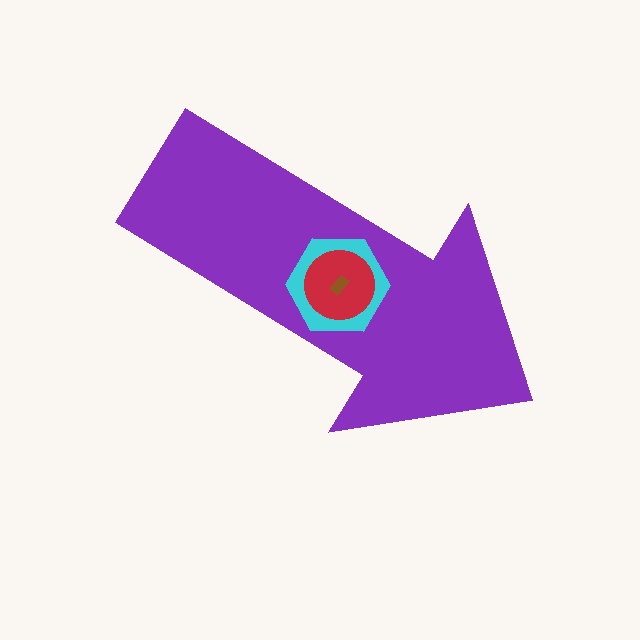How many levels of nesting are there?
4.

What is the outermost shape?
The purple arrow.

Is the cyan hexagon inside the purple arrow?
Yes.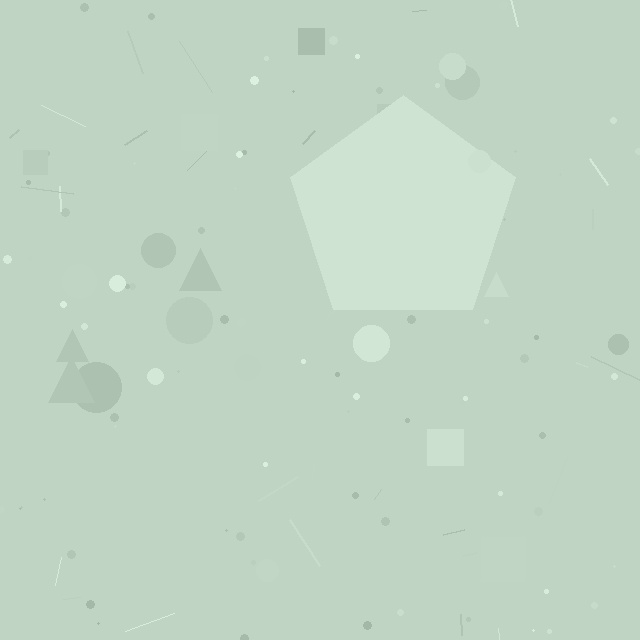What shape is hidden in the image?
A pentagon is hidden in the image.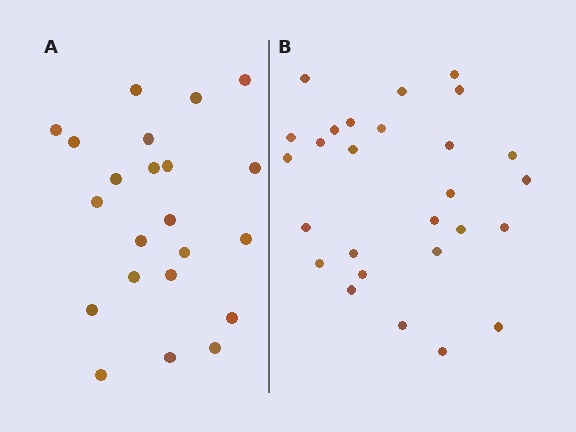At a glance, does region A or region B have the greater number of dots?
Region B (the right region) has more dots.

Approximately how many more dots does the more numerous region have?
Region B has about 5 more dots than region A.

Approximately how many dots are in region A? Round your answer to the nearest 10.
About 20 dots. (The exact count is 22, which rounds to 20.)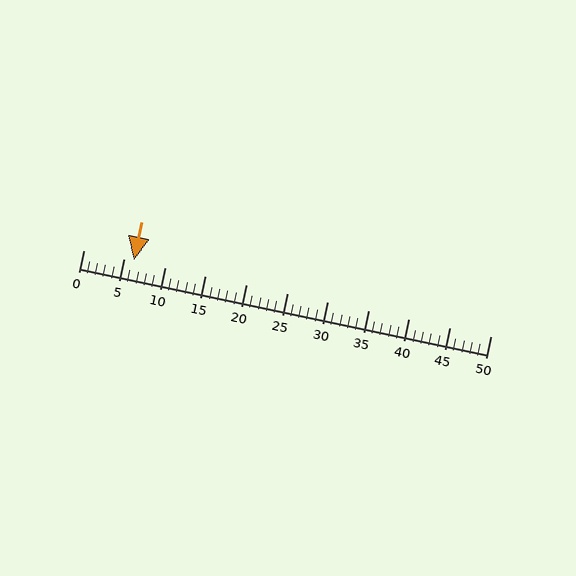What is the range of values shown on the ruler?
The ruler shows values from 0 to 50.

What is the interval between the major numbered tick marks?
The major tick marks are spaced 5 units apart.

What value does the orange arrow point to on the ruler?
The orange arrow points to approximately 6.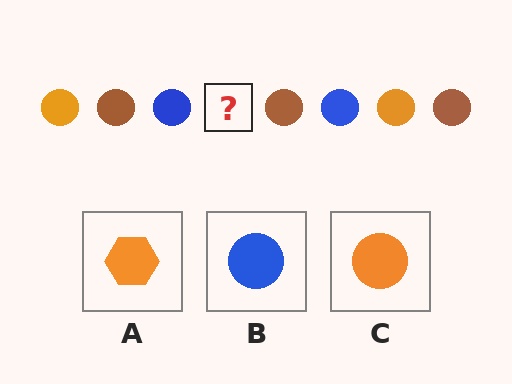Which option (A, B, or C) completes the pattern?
C.